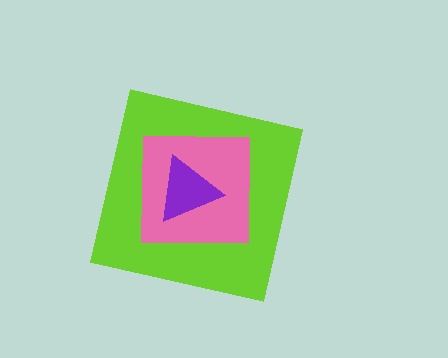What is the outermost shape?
The lime square.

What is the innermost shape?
The purple triangle.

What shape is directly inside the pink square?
The purple triangle.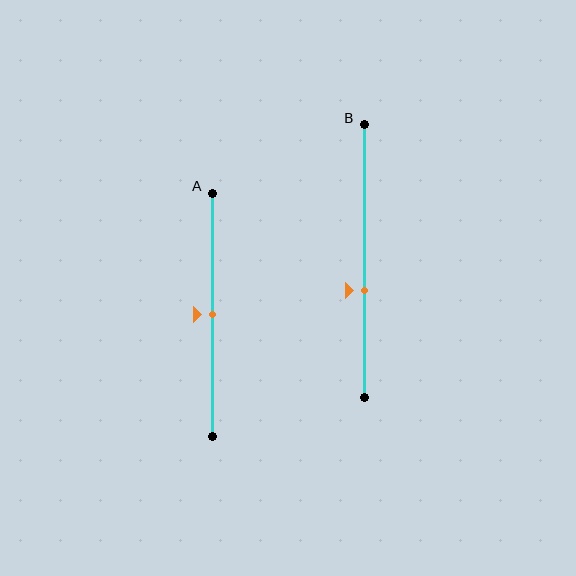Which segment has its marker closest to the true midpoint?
Segment A has its marker closest to the true midpoint.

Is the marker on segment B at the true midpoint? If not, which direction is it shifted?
No, the marker on segment B is shifted downward by about 11% of the segment length.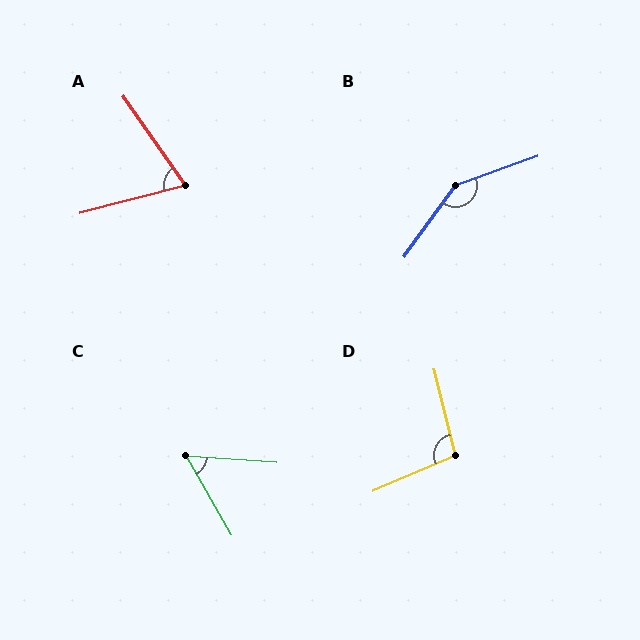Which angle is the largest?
B, at approximately 146 degrees.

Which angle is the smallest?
C, at approximately 56 degrees.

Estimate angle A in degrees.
Approximately 70 degrees.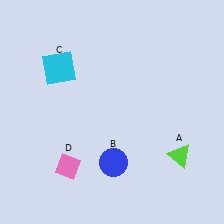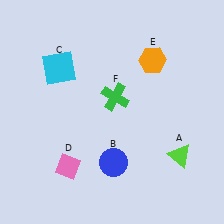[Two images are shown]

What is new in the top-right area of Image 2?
An orange hexagon (E) was added in the top-right area of Image 2.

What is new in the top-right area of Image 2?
A green cross (F) was added in the top-right area of Image 2.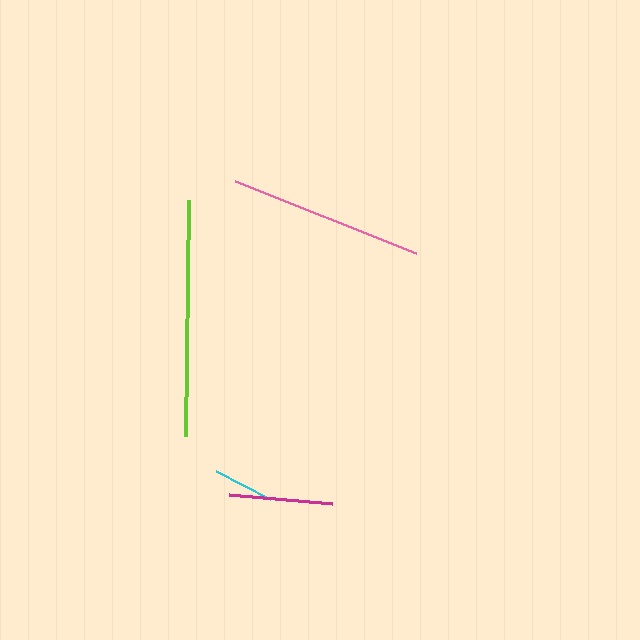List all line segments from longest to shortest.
From longest to shortest: lime, pink, magenta, cyan.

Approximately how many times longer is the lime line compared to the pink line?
The lime line is approximately 1.2 times the length of the pink line.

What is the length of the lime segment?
The lime segment is approximately 236 pixels long.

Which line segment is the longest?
The lime line is the longest at approximately 236 pixels.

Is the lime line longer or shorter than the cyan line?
The lime line is longer than the cyan line.